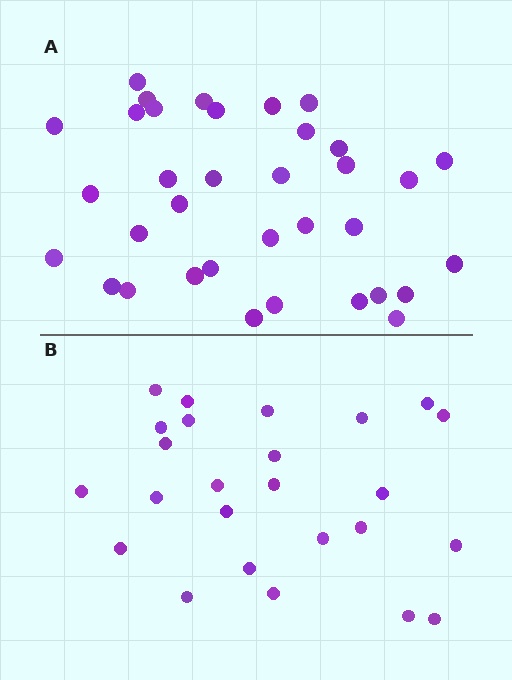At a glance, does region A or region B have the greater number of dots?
Region A (the top region) has more dots.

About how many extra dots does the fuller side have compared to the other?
Region A has roughly 10 or so more dots than region B.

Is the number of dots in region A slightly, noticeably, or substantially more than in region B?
Region A has noticeably more, but not dramatically so. The ratio is roughly 1.4 to 1.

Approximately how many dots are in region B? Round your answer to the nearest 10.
About 20 dots. (The exact count is 25, which rounds to 20.)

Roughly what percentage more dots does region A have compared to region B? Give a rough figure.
About 40% more.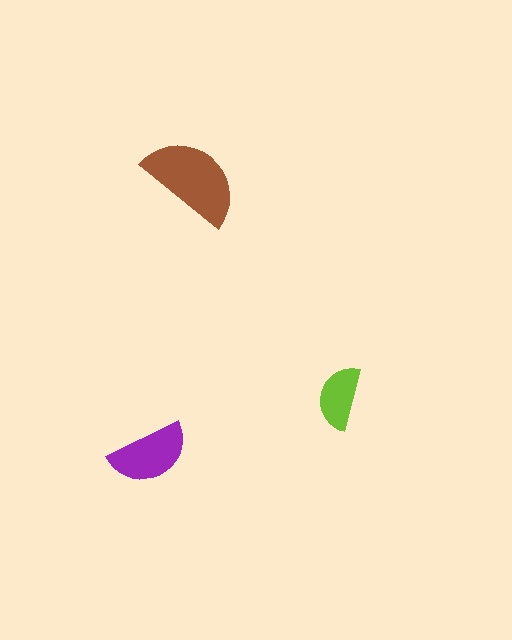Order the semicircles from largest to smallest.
the brown one, the purple one, the lime one.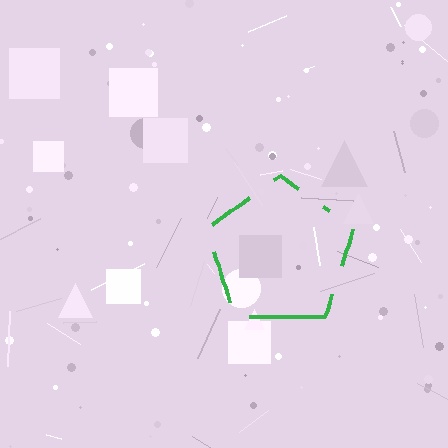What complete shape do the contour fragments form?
The contour fragments form a pentagon.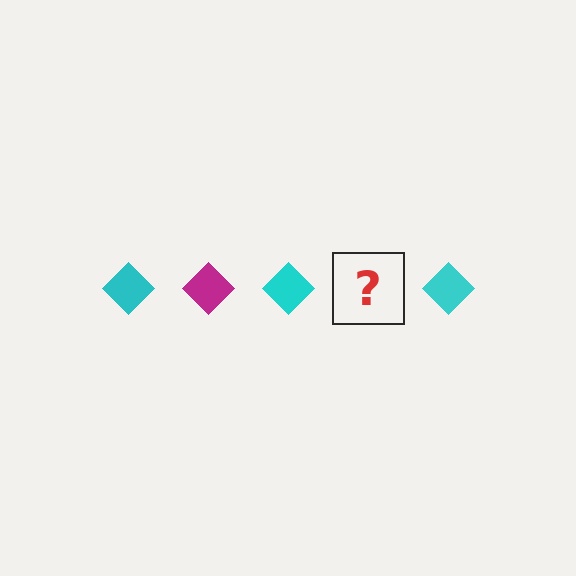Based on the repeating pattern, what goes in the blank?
The blank should be a magenta diamond.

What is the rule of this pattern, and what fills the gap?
The rule is that the pattern cycles through cyan, magenta diamonds. The gap should be filled with a magenta diamond.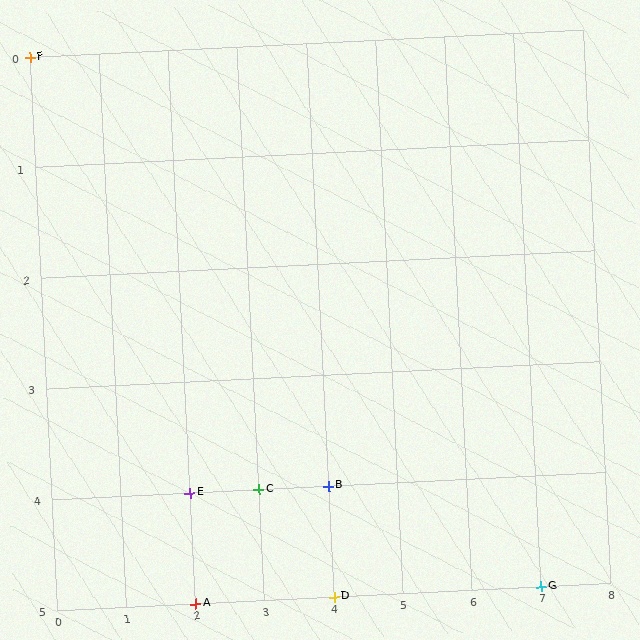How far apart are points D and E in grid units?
Points D and E are 2 columns and 1 row apart (about 2.2 grid units diagonally).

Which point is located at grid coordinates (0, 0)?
Point F is at (0, 0).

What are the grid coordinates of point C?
Point C is at grid coordinates (3, 4).